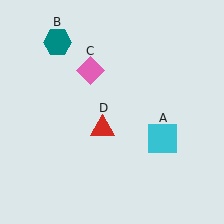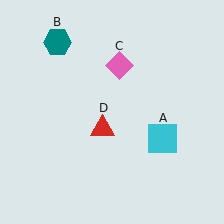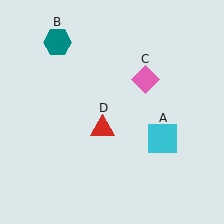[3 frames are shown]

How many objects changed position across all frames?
1 object changed position: pink diamond (object C).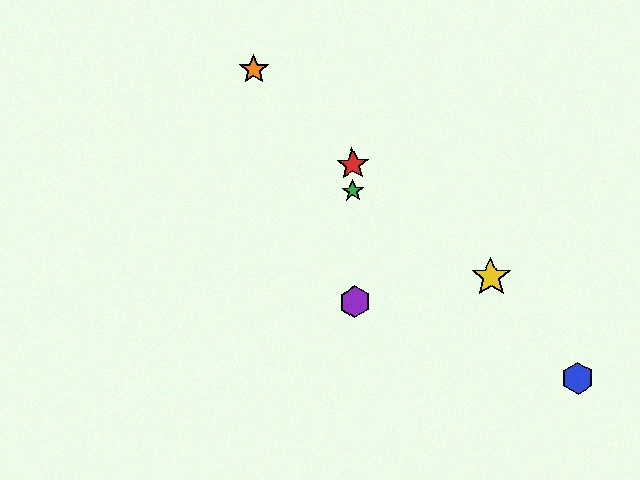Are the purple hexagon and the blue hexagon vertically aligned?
No, the purple hexagon is at x≈355 and the blue hexagon is at x≈578.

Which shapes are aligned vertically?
The red star, the green star, the purple hexagon are aligned vertically.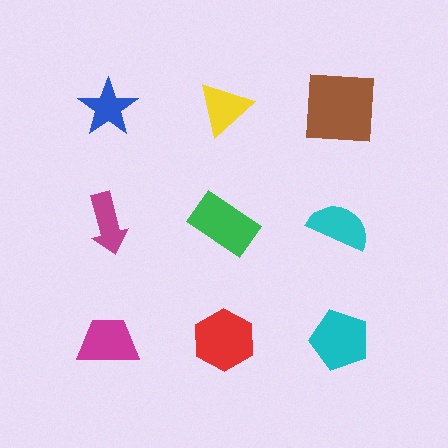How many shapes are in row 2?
3 shapes.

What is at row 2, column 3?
A cyan semicircle.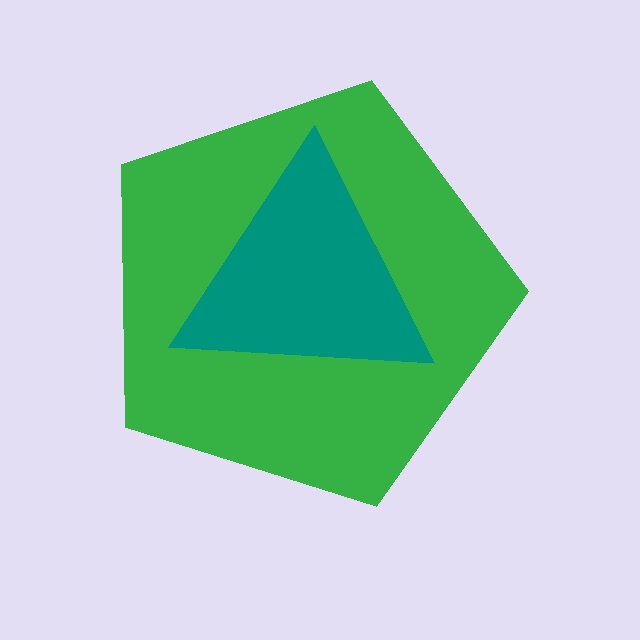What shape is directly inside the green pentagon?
The teal triangle.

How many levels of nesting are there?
2.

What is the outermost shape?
The green pentagon.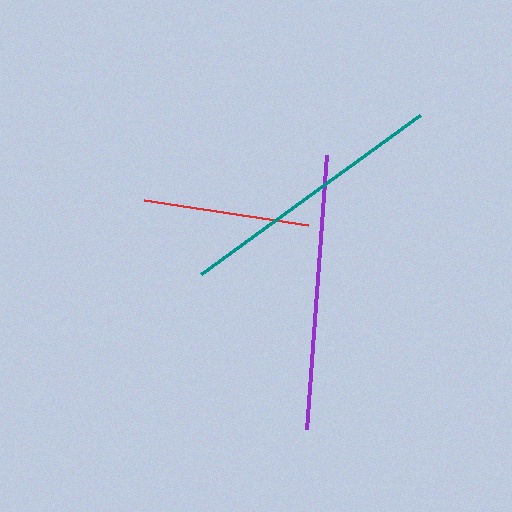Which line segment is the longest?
The purple line is the longest at approximately 275 pixels.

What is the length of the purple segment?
The purple segment is approximately 275 pixels long.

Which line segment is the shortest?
The red line is the shortest at approximately 166 pixels.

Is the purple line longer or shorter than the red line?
The purple line is longer than the red line.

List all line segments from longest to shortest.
From longest to shortest: purple, teal, red.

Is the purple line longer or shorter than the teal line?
The purple line is longer than the teal line.